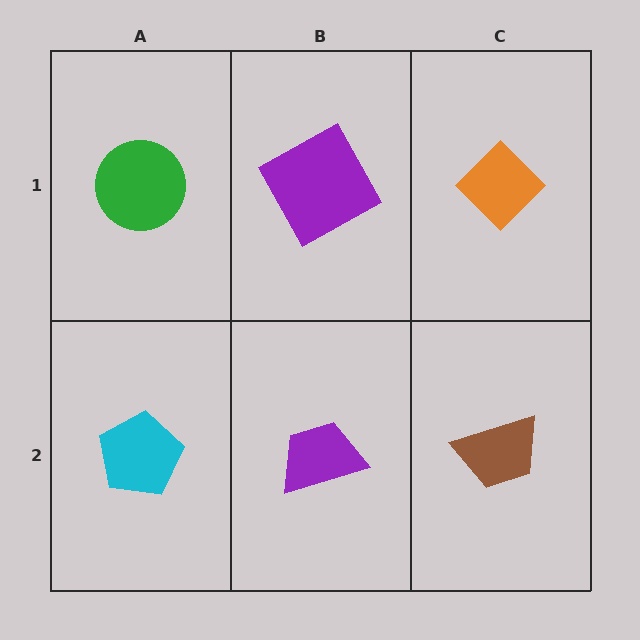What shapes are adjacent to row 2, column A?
A green circle (row 1, column A), a purple trapezoid (row 2, column B).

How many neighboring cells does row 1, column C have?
2.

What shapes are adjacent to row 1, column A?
A cyan pentagon (row 2, column A), a purple square (row 1, column B).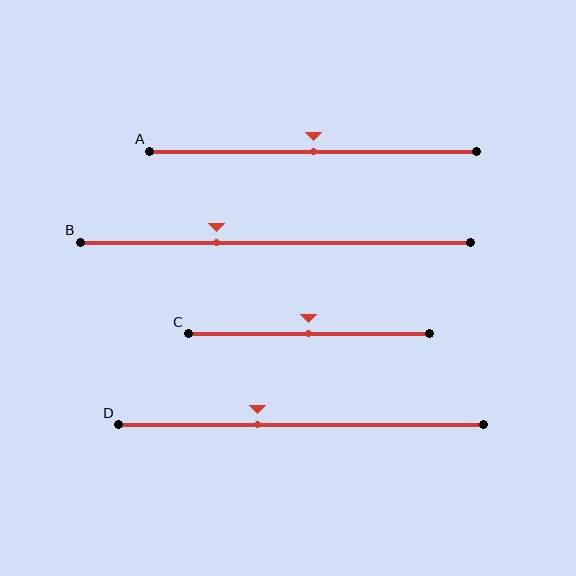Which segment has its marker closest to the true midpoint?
Segment A has its marker closest to the true midpoint.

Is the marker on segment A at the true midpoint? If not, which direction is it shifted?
Yes, the marker on segment A is at the true midpoint.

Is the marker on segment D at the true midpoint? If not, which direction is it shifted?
No, the marker on segment D is shifted to the left by about 12% of the segment length.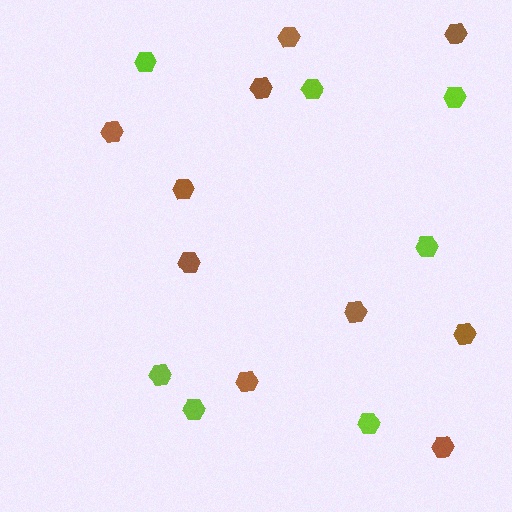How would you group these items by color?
There are 2 groups: one group of lime hexagons (7) and one group of brown hexagons (10).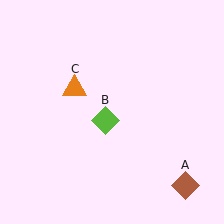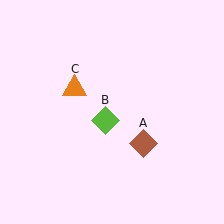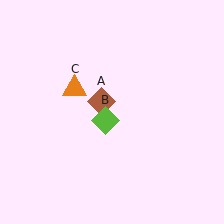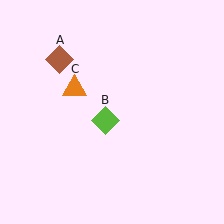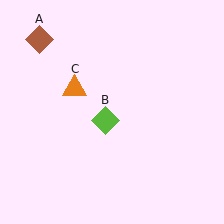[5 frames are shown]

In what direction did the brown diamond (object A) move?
The brown diamond (object A) moved up and to the left.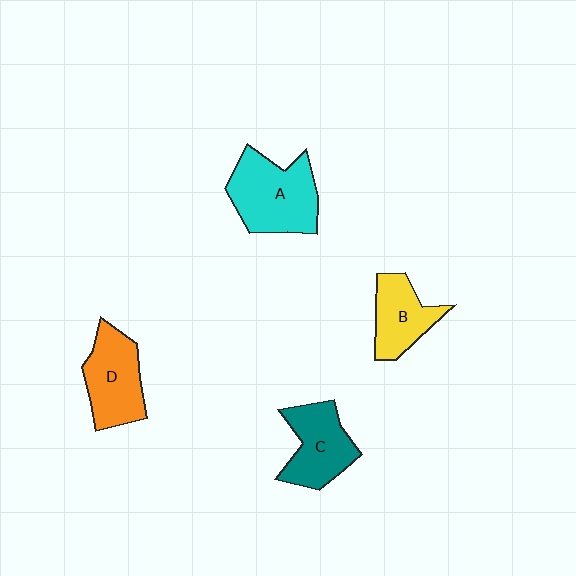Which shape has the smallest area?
Shape B (yellow).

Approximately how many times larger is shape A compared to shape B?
Approximately 1.6 times.